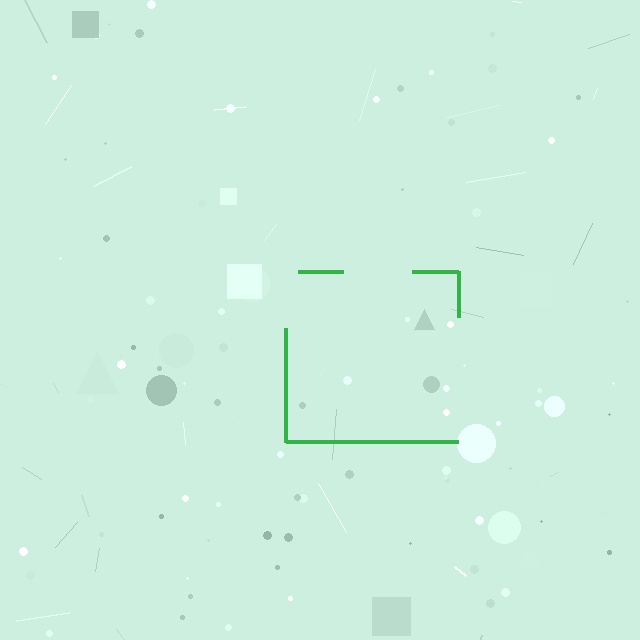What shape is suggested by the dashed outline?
The dashed outline suggests a square.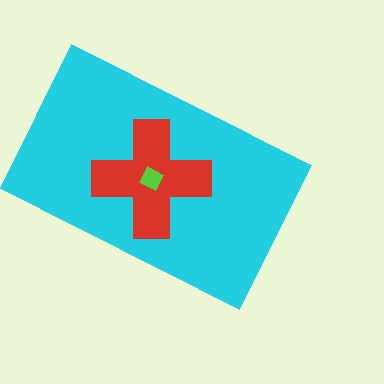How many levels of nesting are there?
3.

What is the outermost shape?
The cyan rectangle.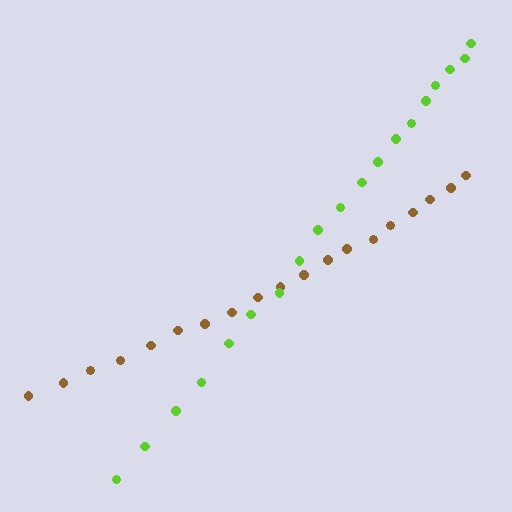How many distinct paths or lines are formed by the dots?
There are 2 distinct paths.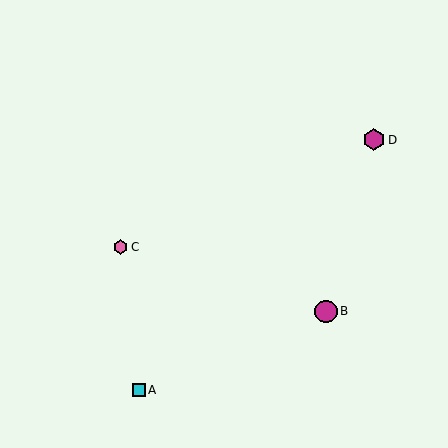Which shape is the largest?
The magenta circle (labeled B) is the largest.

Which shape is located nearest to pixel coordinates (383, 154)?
The magenta hexagon (labeled D) at (374, 140) is nearest to that location.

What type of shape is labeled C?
Shape C is a pink hexagon.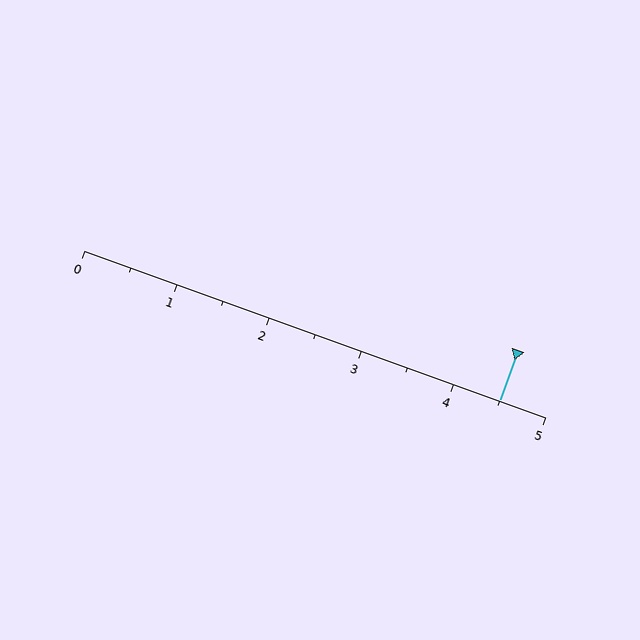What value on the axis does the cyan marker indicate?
The marker indicates approximately 4.5.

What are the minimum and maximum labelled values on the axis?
The axis runs from 0 to 5.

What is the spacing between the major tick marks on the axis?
The major ticks are spaced 1 apart.